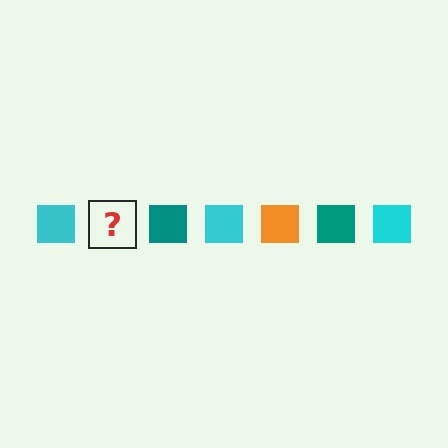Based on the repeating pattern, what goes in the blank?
The blank should be an orange square.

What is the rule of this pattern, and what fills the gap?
The rule is that the pattern cycles through cyan, orange, teal squares. The gap should be filled with an orange square.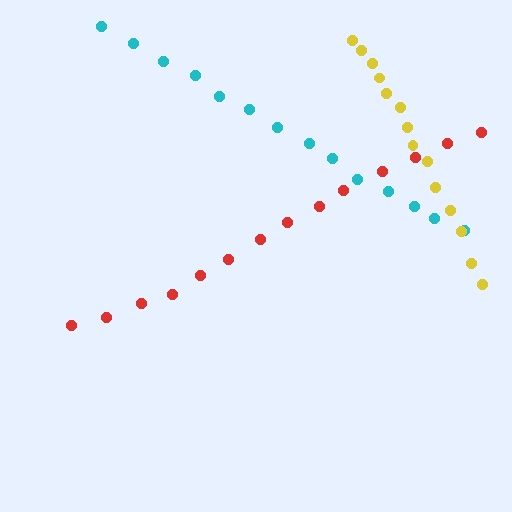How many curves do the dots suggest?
There are 3 distinct paths.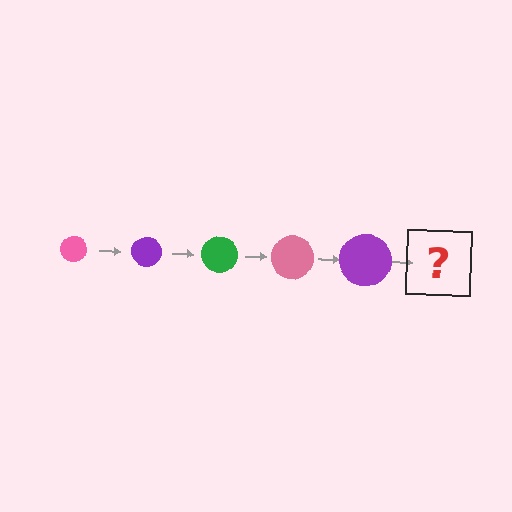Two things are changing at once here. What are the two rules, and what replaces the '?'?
The two rules are that the circle grows larger each step and the color cycles through pink, purple, and green. The '?' should be a green circle, larger than the previous one.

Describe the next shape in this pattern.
It should be a green circle, larger than the previous one.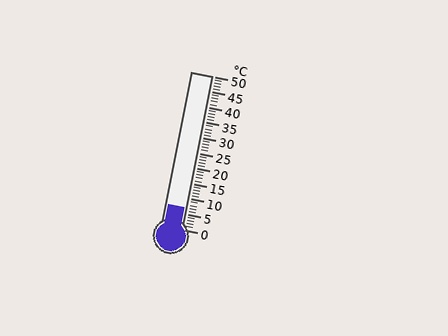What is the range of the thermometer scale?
The thermometer scale ranges from 0°C to 50°C.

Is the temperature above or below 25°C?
The temperature is below 25°C.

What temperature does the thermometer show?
The thermometer shows approximately 7°C.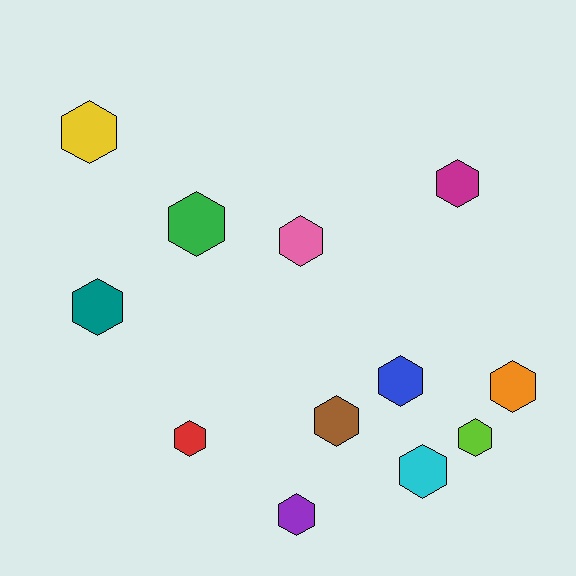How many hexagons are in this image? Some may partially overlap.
There are 12 hexagons.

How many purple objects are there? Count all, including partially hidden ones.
There is 1 purple object.